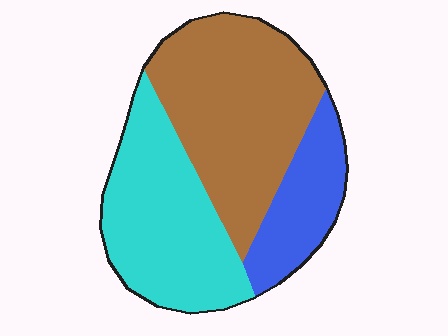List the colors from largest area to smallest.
From largest to smallest: brown, cyan, blue.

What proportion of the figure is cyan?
Cyan takes up about three eighths (3/8) of the figure.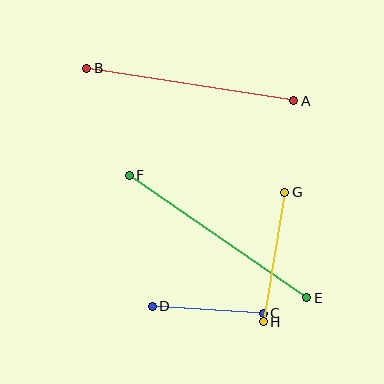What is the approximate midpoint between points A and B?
The midpoint is at approximately (190, 85) pixels.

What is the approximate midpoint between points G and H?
The midpoint is at approximately (274, 257) pixels.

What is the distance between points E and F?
The distance is approximately 215 pixels.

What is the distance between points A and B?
The distance is approximately 210 pixels.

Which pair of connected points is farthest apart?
Points E and F are farthest apart.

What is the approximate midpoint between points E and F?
The midpoint is at approximately (218, 237) pixels.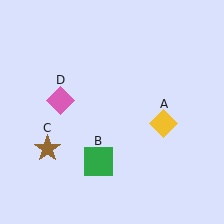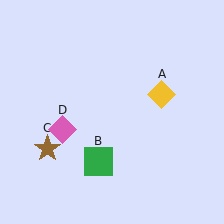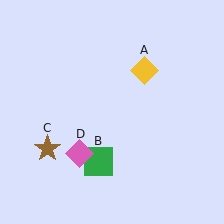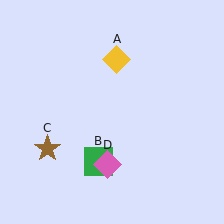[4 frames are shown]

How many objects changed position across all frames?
2 objects changed position: yellow diamond (object A), pink diamond (object D).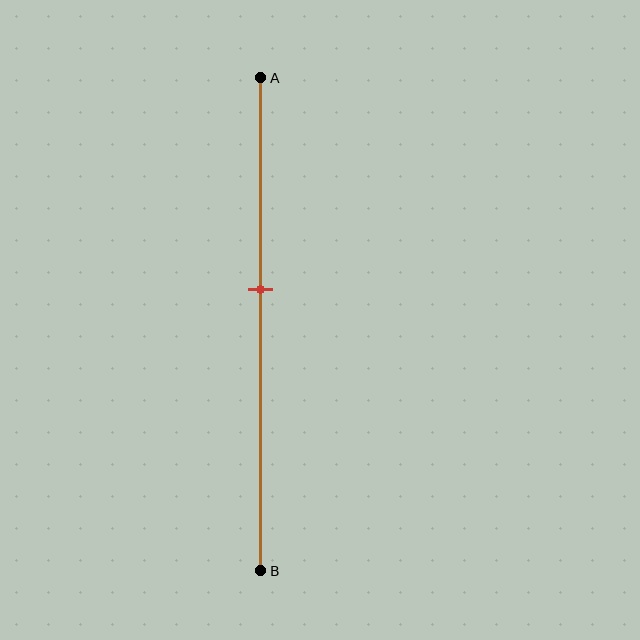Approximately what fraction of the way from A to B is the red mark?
The red mark is approximately 45% of the way from A to B.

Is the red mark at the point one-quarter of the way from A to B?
No, the mark is at about 45% from A, not at the 25% one-quarter point.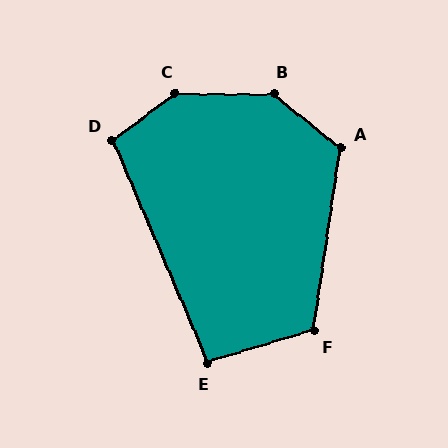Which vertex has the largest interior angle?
C, at approximately 143 degrees.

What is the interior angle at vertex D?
Approximately 104 degrees (obtuse).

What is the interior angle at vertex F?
Approximately 115 degrees (obtuse).